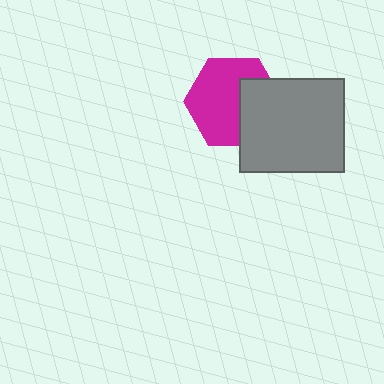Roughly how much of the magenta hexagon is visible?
Most of it is visible (roughly 65%).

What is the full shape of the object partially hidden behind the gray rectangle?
The partially hidden object is a magenta hexagon.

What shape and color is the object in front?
The object in front is a gray rectangle.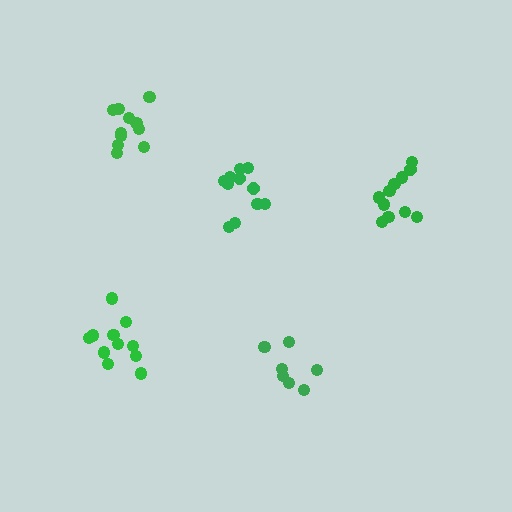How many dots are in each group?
Group 1: 11 dots, Group 2: 11 dots, Group 3: 7 dots, Group 4: 11 dots, Group 5: 11 dots (51 total).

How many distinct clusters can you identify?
There are 5 distinct clusters.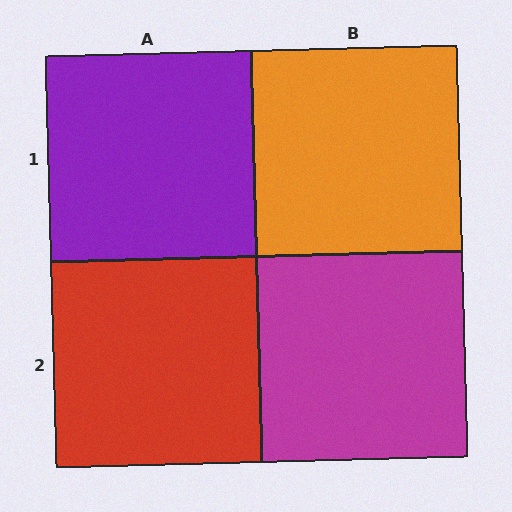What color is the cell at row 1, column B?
Orange.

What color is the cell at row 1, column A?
Purple.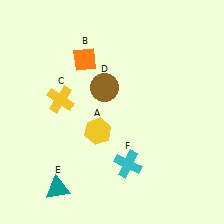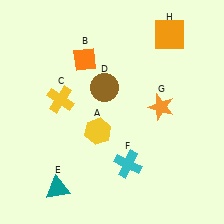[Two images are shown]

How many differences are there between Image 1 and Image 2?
There are 2 differences between the two images.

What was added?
An orange star (G), an orange square (H) were added in Image 2.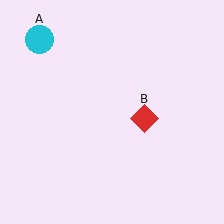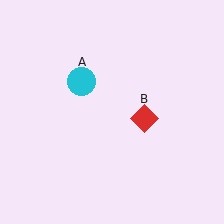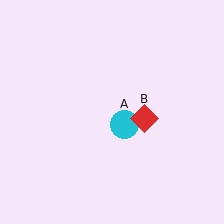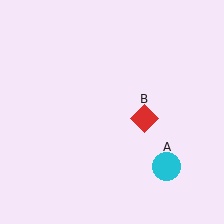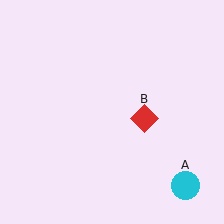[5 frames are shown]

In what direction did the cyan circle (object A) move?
The cyan circle (object A) moved down and to the right.